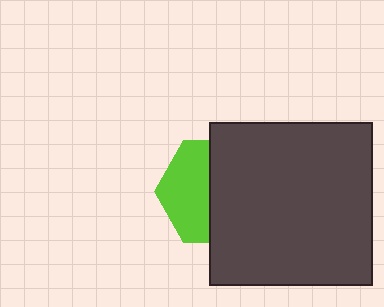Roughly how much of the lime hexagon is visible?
About half of it is visible (roughly 46%).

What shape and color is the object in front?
The object in front is a dark gray square.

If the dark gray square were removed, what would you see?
You would see the complete lime hexagon.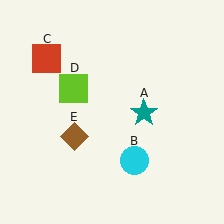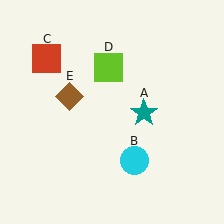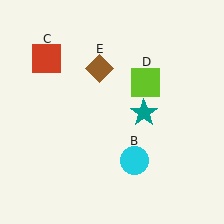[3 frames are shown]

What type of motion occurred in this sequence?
The lime square (object D), brown diamond (object E) rotated clockwise around the center of the scene.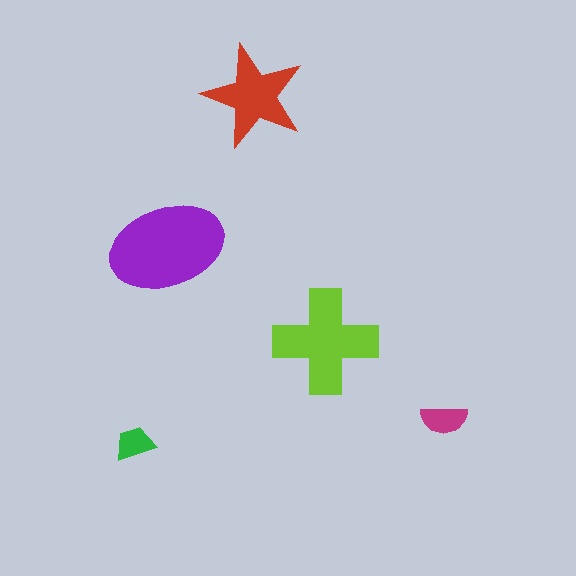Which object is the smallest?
The green trapezoid.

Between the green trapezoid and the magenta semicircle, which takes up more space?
The magenta semicircle.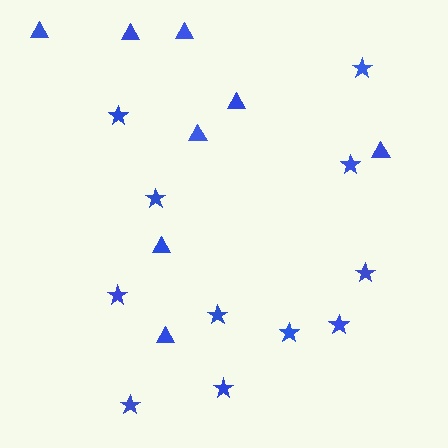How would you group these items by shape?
There are 2 groups: one group of stars (11) and one group of triangles (8).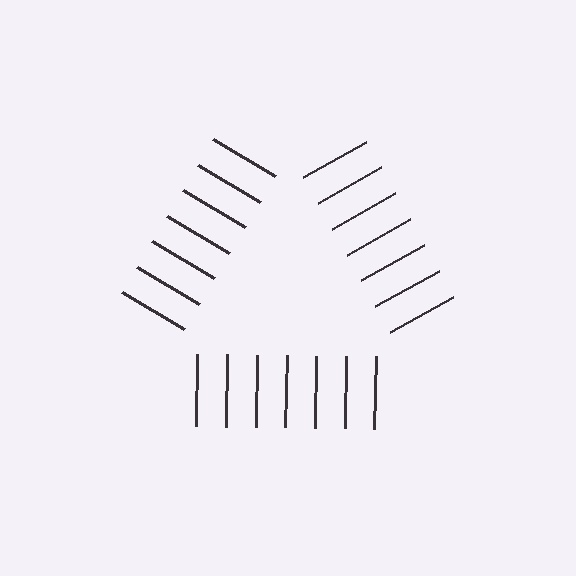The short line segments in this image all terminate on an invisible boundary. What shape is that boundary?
An illusory triangle — the line segments terminate on its edges but no continuous stroke is drawn.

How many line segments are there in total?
21 — 7 along each of the 3 edges.